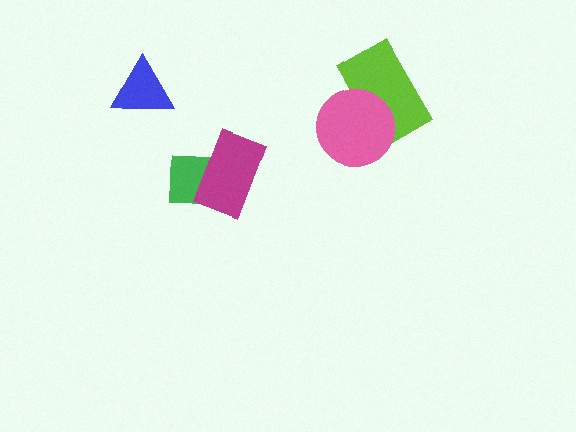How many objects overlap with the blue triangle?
0 objects overlap with the blue triangle.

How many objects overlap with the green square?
1 object overlaps with the green square.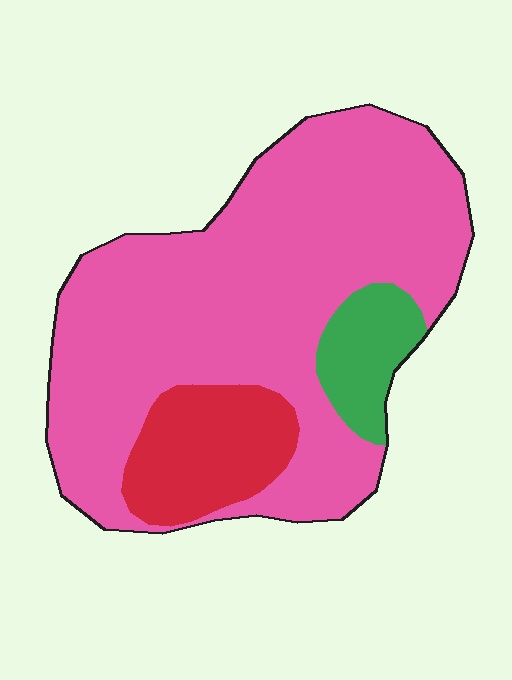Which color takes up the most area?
Pink, at roughly 75%.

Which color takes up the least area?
Green, at roughly 10%.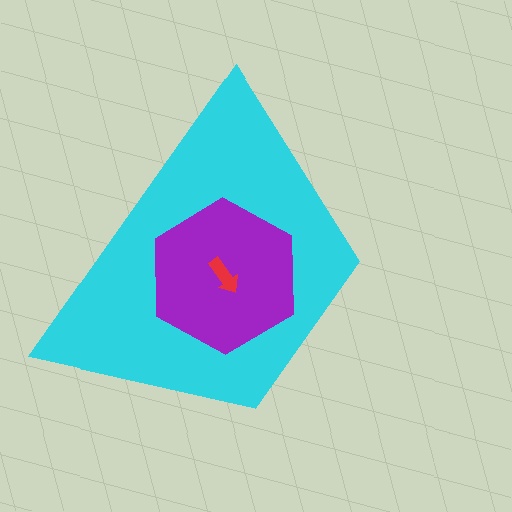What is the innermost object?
The red arrow.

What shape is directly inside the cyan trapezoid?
The purple hexagon.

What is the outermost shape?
The cyan trapezoid.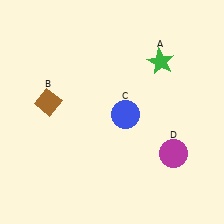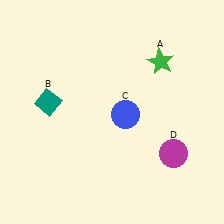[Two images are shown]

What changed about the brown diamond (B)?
In Image 1, B is brown. In Image 2, it changed to teal.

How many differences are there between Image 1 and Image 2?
There is 1 difference between the two images.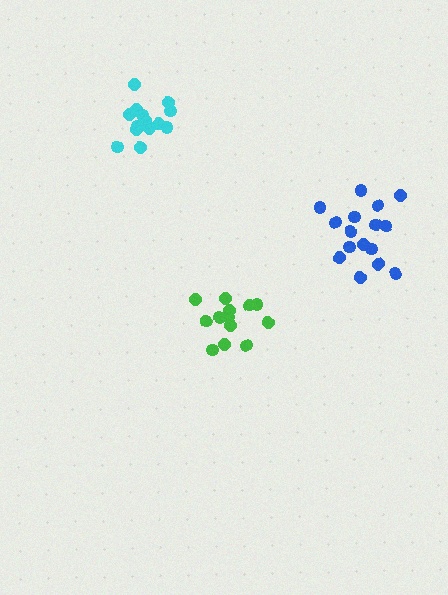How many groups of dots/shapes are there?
There are 3 groups.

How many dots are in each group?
Group 1: 13 dots, Group 2: 14 dots, Group 3: 16 dots (43 total).